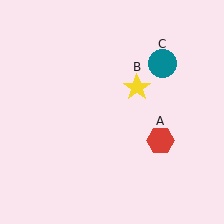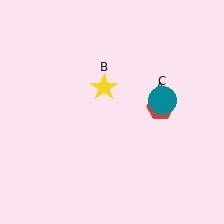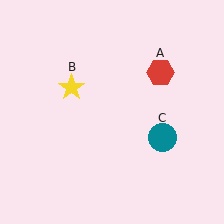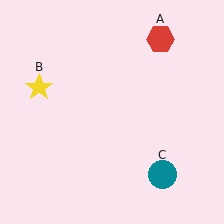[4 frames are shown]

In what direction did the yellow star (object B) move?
The yellow star (object B) moved left.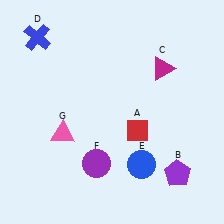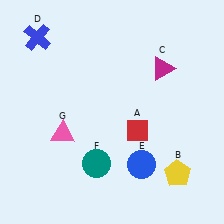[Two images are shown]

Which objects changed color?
B changed from purple to yellow. F changed from purple to teal.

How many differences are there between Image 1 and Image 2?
There are 2 differences between the two images.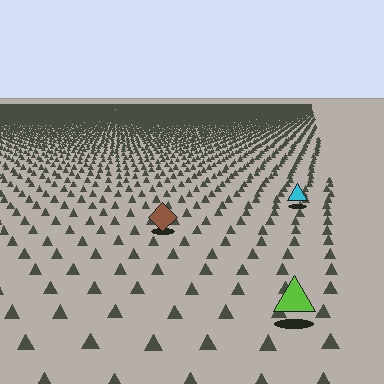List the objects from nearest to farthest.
From nearest to farthest: the lime triangle, the brown diamond, the cyan triangle.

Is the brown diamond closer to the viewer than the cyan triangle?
Yes. The brown diamond is closer — you can tell from the texture gradient: the ground texture is coarser near it.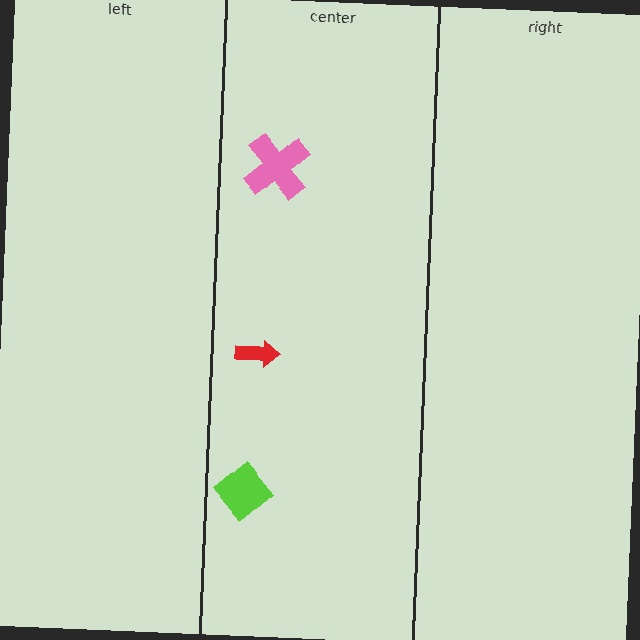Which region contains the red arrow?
The center region.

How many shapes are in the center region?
3.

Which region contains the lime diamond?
The center region.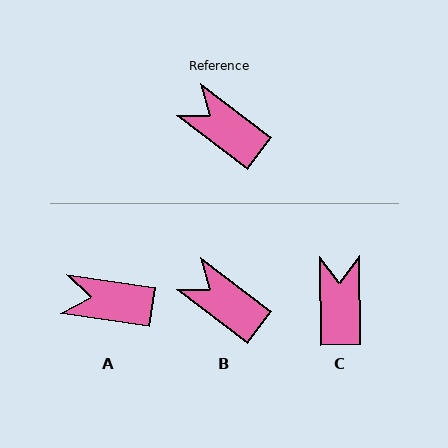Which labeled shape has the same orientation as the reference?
B.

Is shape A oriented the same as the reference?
No, it is off by about 28 degrees.